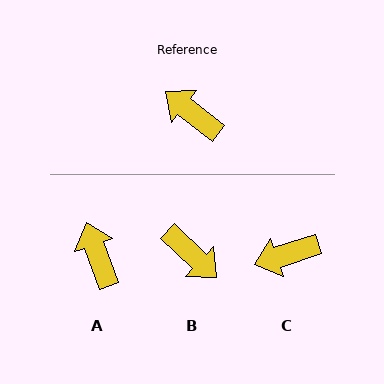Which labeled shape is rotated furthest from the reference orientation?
B, about 175 degrees away.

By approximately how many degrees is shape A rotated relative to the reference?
Approximately 32 degrees clockwise.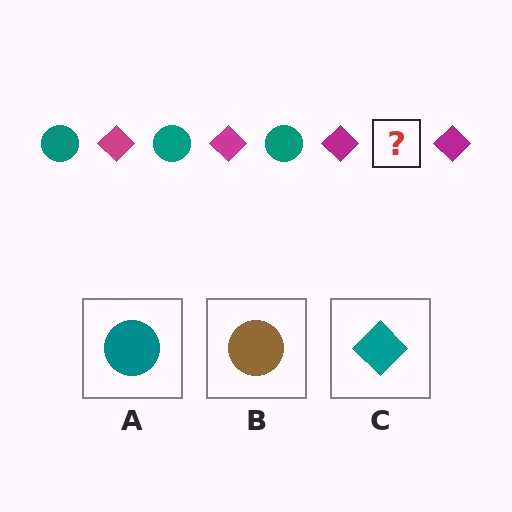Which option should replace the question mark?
Option A.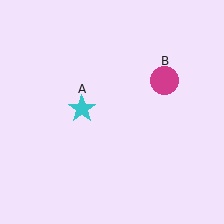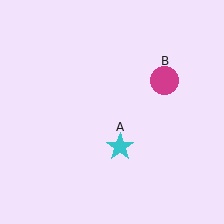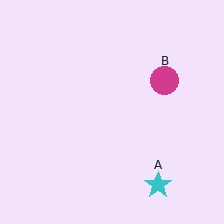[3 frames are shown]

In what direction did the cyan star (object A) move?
The cyan star (object A) moved down and to the right.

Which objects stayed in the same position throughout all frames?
Magenta circle (object B) remained stationary.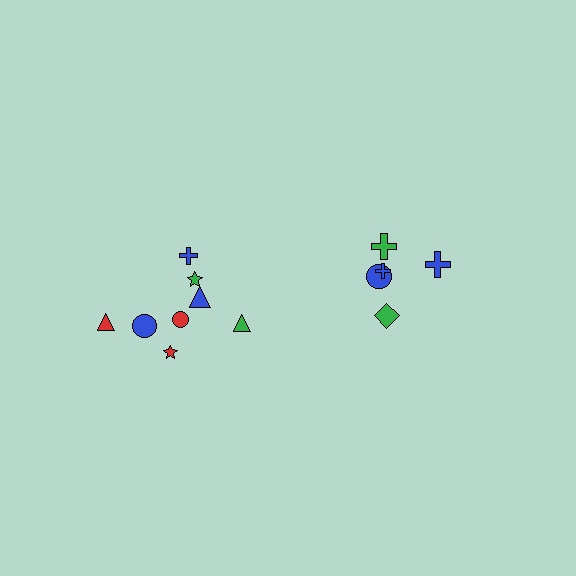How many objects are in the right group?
There are 5 objects.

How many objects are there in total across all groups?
There are 13 objects.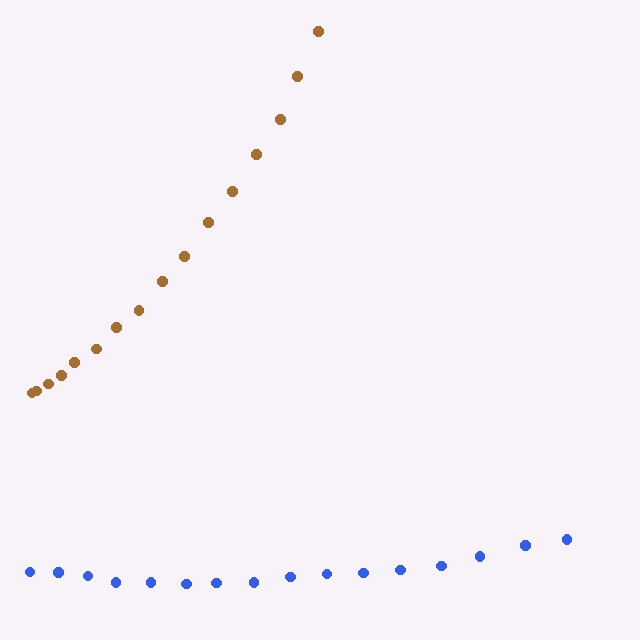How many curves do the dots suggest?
There are 2 distinct paths.